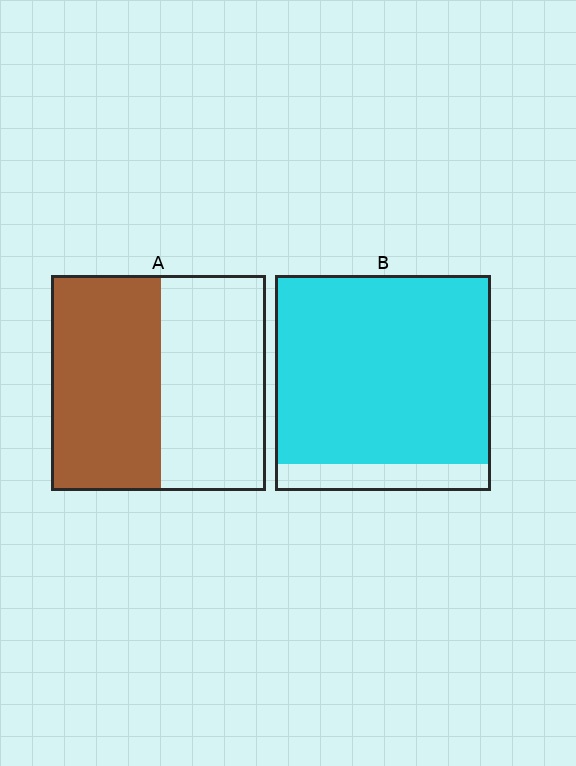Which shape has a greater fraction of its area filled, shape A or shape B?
Shape B.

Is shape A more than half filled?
Roughly half.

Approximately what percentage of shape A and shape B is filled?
A is approximately 50% and B is approximately 90%.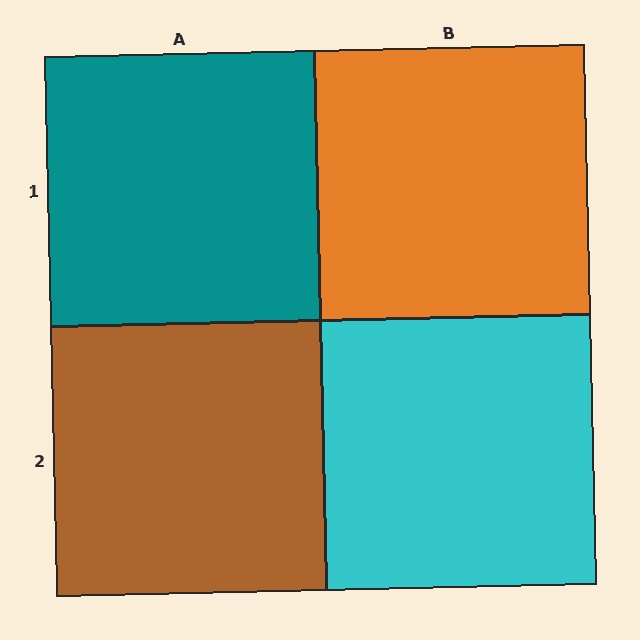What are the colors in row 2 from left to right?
Brown, cyan.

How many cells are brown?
1 cell is brown.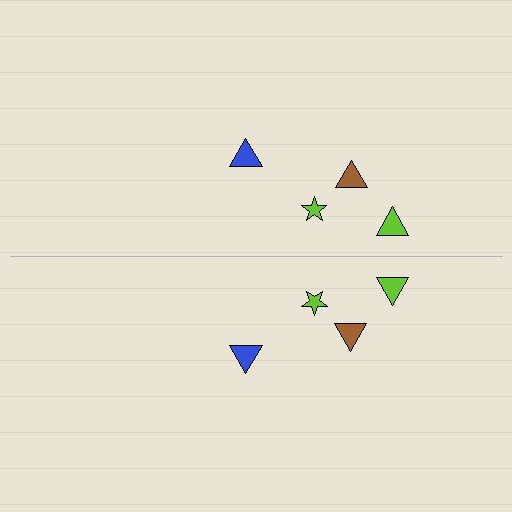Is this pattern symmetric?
Yes, this pattern has bilateral (reflection) symmetry.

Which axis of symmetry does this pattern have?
The pattern has a horizontal axis of symmetry running through the center of the image.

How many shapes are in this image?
There are 8 shapes in this image.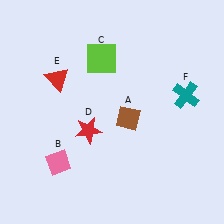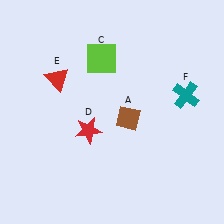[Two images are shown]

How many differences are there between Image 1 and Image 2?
There is 1 difference between the two images.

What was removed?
The pink diamond (B) was removed in Image 2.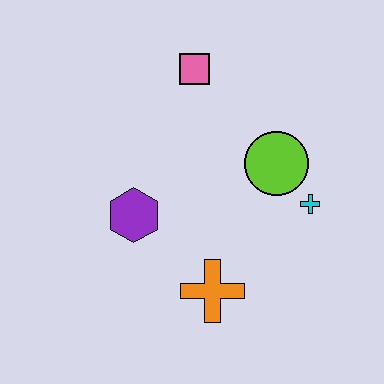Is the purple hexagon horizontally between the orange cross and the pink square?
No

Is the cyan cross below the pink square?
Yes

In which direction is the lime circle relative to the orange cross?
The lime circle is above the orange cross.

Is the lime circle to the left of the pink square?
No